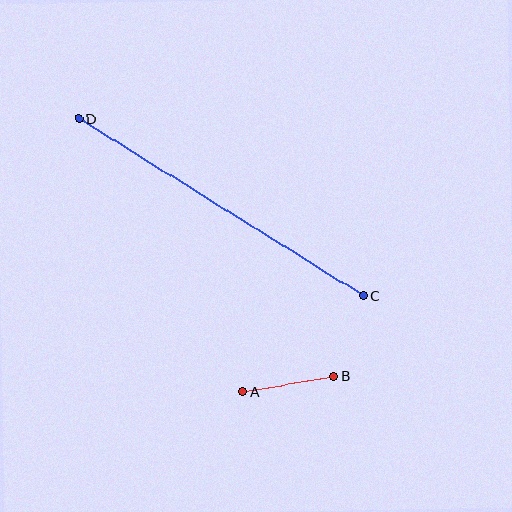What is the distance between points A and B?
The distance is approximately 92 pixels.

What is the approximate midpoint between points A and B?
The midpoint is at approximately (288, 384) pixels.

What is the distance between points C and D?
The distance is approximately 335 pixels.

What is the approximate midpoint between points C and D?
The midpoint is at approximately (221, 208) pixels.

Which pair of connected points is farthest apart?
Points C and D are farthest apart.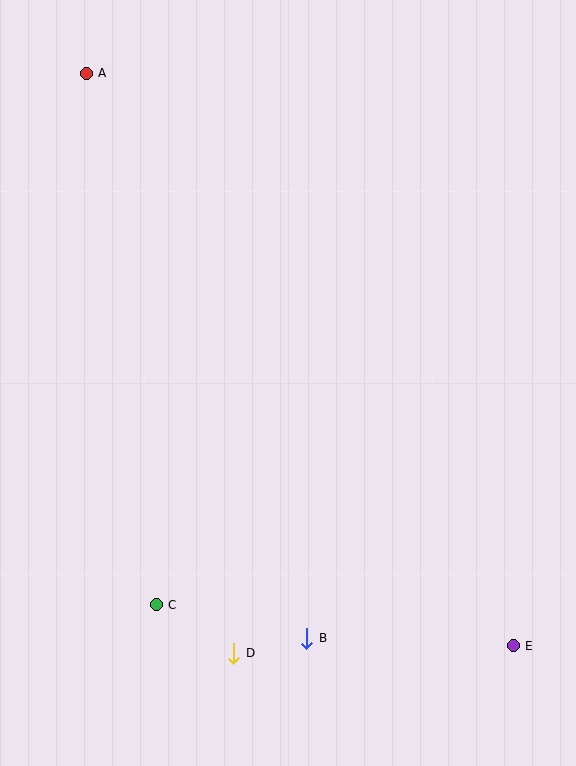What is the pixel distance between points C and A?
The distance between C and A is 536 pixels.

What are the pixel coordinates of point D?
Point D is at (234, 653).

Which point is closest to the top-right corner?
Point A is closest to the top-right corner.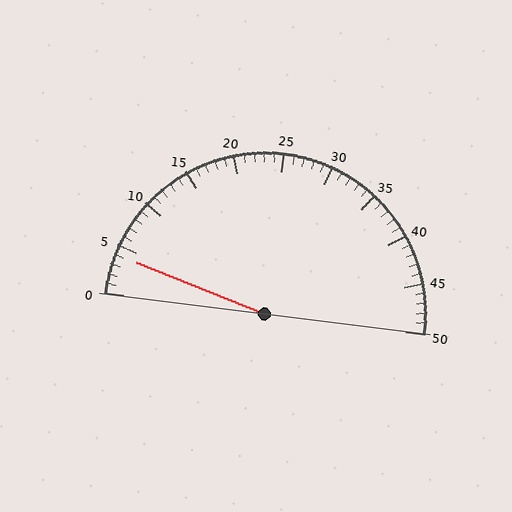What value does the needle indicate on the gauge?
The needle indicates approximately 4.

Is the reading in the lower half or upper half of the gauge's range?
The reading is in the lower half of the range (0 to 50).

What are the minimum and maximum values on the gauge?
The gauge ranges from 0 to 50.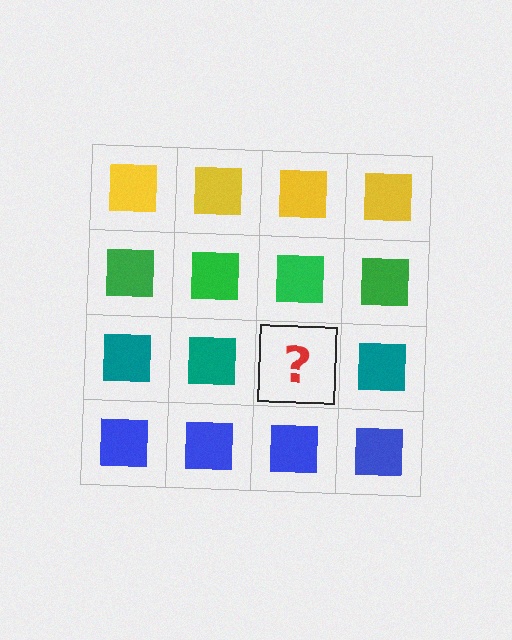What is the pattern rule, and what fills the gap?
The rule is that each row has a consistent color. The gap should be filled with a teal square.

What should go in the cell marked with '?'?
The missing cell should contain a teal square.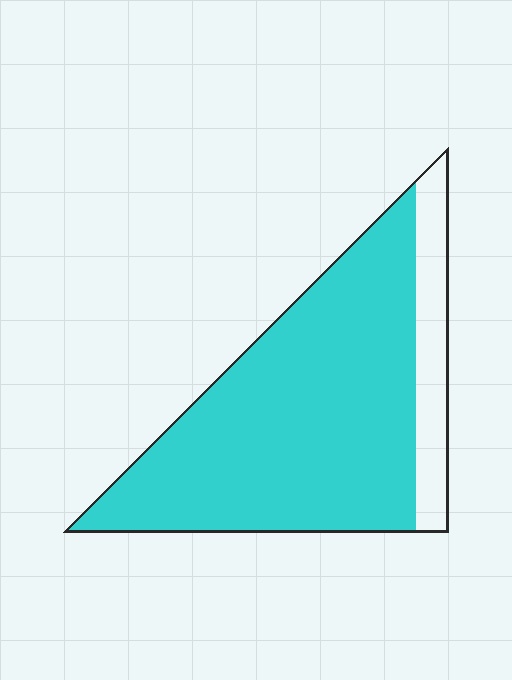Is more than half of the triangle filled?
Yes.